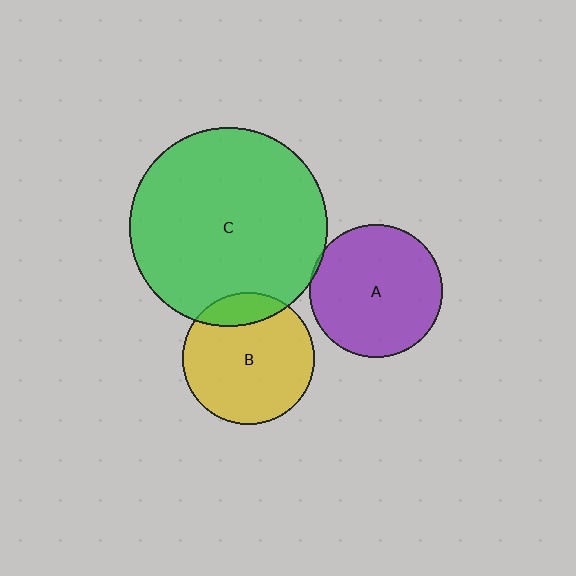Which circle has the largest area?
Circle C (green).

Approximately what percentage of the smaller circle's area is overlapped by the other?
Approximately 15%.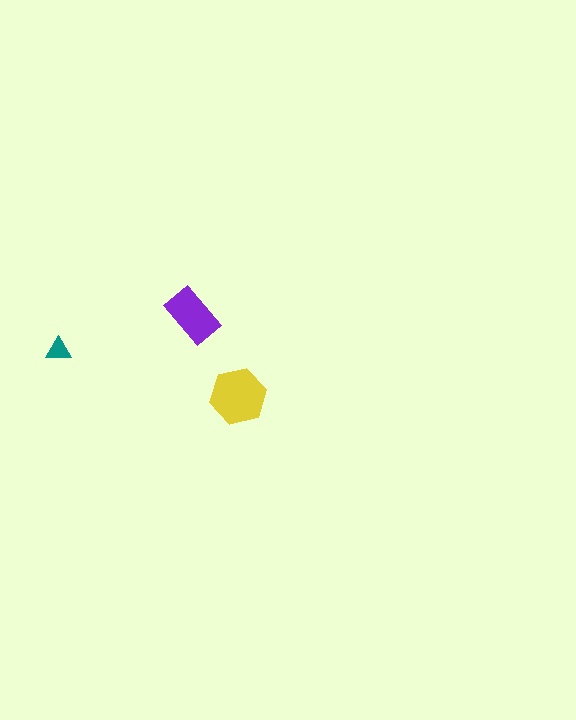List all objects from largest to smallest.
The yellow hexagon, the purple rectangle, the teal triangle.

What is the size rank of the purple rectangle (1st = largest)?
2nd.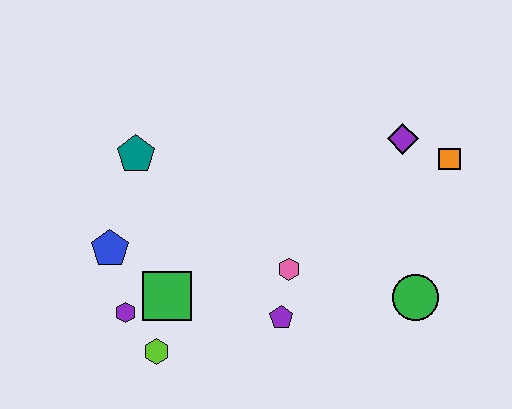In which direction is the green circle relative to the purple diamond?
The green circle is below the purple diamond.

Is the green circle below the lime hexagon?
No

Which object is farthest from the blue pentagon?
The orange square is farthest from the blue pentagon.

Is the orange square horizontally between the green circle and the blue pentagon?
No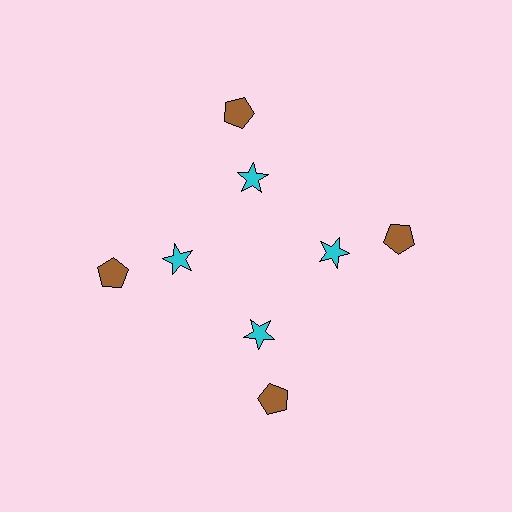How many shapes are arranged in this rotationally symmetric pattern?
There are 8 shapes, arranged in 4 groups of 2.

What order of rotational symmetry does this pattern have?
This pattern has 4-fold rotational symmetry.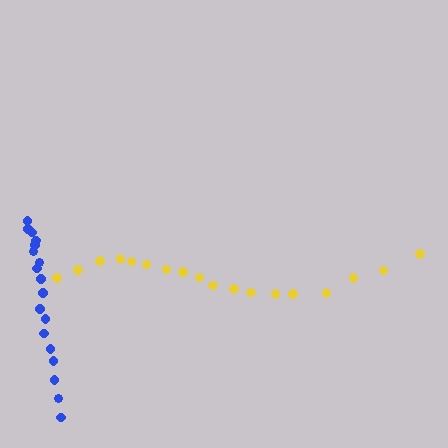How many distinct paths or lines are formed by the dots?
There are 2 distinct paths.